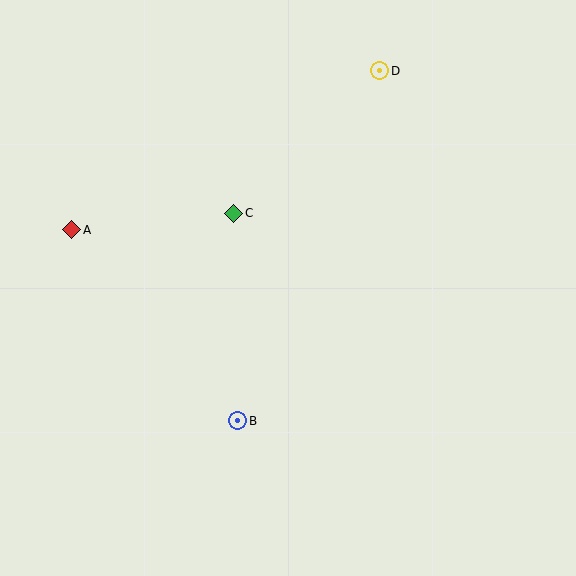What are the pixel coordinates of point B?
Point B is at (238, 421).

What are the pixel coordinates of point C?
Point C is at (234, 213).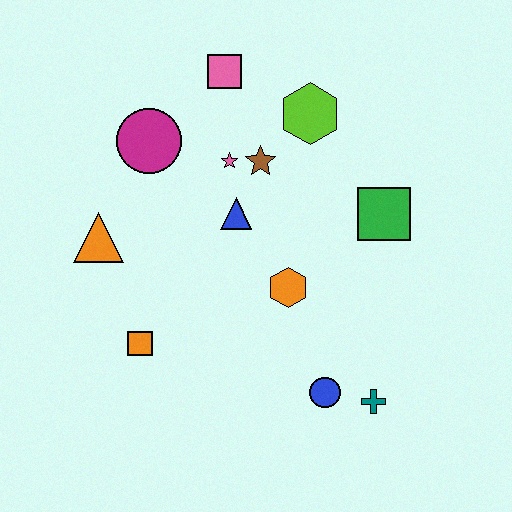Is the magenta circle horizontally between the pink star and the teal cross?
No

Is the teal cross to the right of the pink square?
Yes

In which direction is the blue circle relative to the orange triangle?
The blue circle is to the right of the orange triangle.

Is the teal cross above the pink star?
No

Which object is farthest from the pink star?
The teal cross is farthest from the pink star.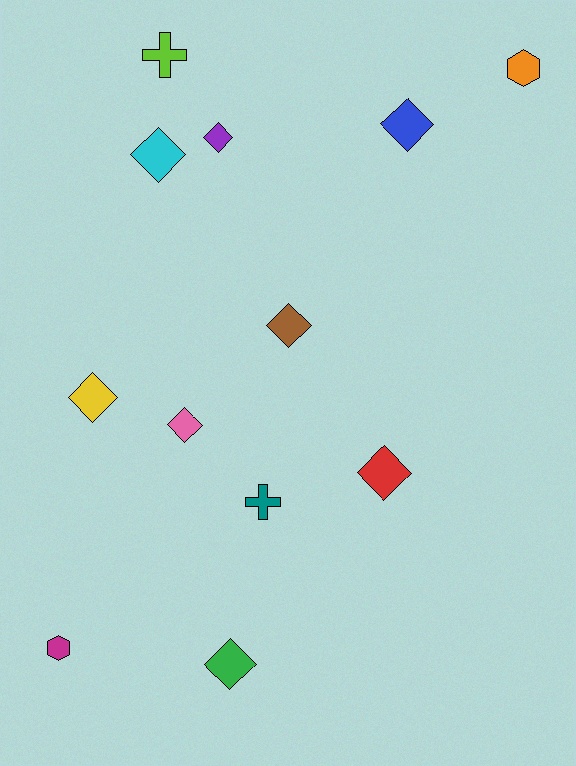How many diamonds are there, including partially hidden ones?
There are 8 diamonds.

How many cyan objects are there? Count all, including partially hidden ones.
There is 1 cyan object.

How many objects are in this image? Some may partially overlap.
There are 12 objects.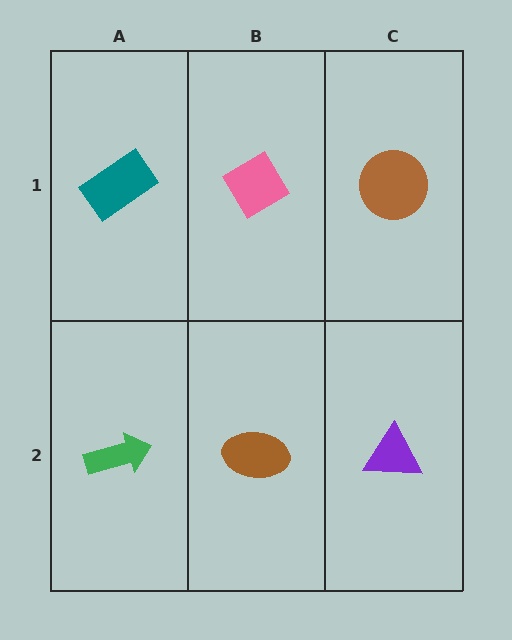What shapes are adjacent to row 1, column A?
A green arrow (row 2, column A), a pink diamond (row 1, column B).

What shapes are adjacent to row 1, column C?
A purple triangle (row 2, column C), a pink diamond (row 1, column B).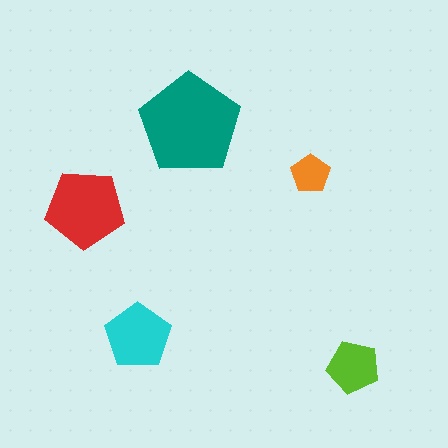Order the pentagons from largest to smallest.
the teal one, the red one, the cyan one, the lime one, the orange one.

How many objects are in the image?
There are 5 objects in the image.